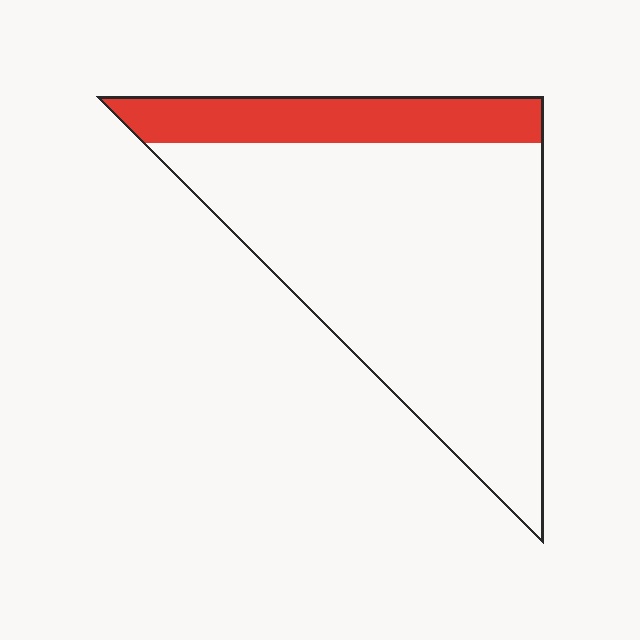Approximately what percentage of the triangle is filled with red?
Approximately 20%.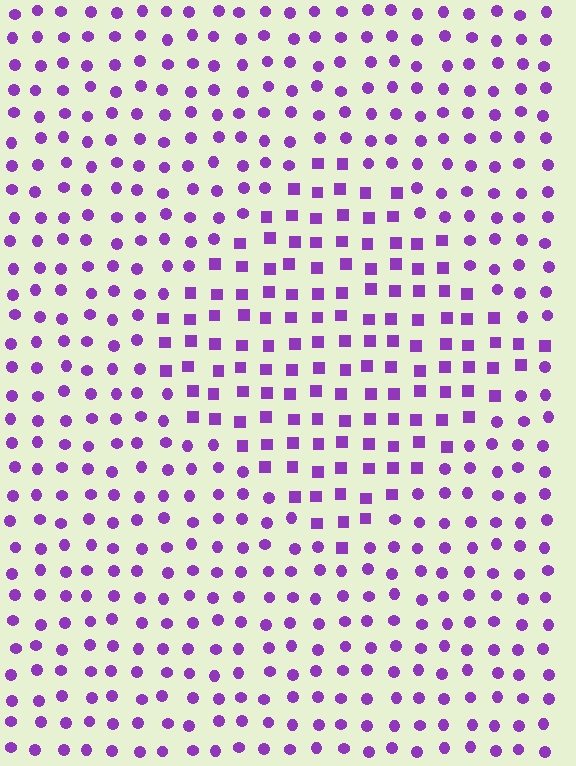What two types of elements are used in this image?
The image uses squares inside the diamond region and circles outside it.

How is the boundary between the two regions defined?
The boundary is defined by a change in element shape: squares inside vs. circles outside. All elements share the same color and spacing.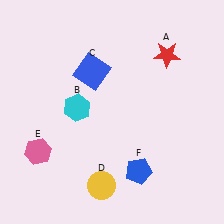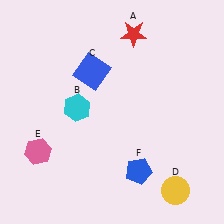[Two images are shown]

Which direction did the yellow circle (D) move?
The yellow circle (D) moved right.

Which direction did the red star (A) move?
The red star (A) moved left.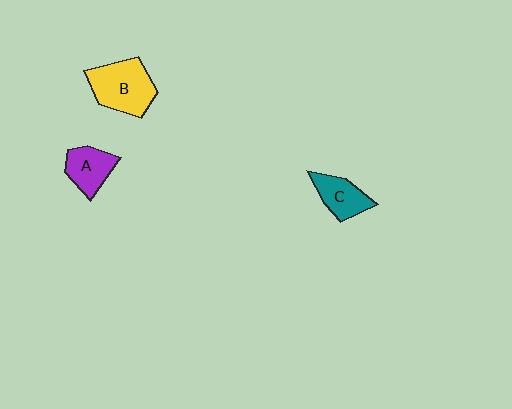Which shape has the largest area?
Shape B (yellow).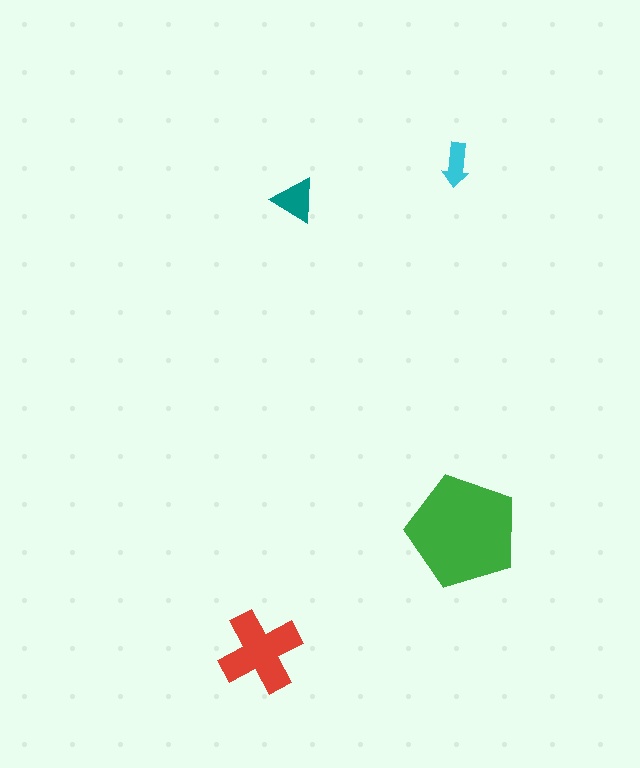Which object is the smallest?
The cyan arrow.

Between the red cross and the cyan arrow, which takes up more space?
The red cross.